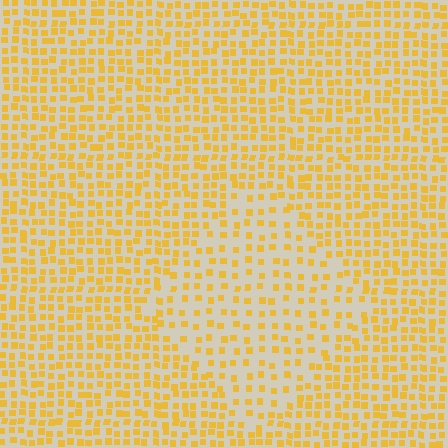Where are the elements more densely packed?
The elements are more densely packed outside the diamond boundary.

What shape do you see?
I see a diamond.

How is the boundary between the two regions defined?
The boundary is defined by a change in element density (approximately 1.8x ratio). All elements are the same color, size, and shape.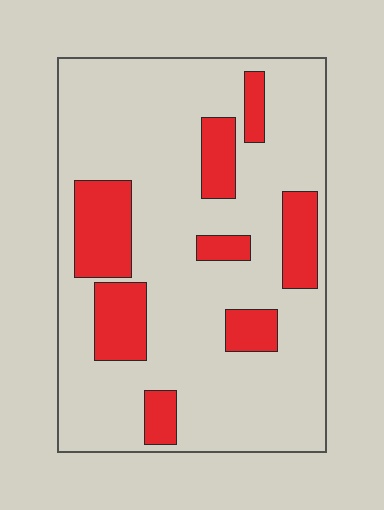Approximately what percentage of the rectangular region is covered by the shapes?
Approximately 20%.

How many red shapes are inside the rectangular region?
8.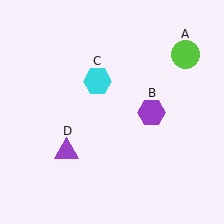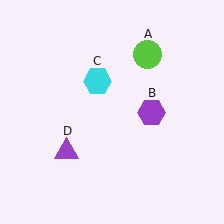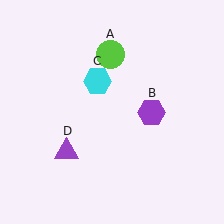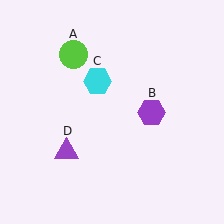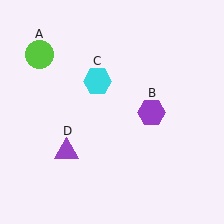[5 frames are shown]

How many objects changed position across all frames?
1 object changed position: lime circle (object A).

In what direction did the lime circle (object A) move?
The lime circle (object A) moved left.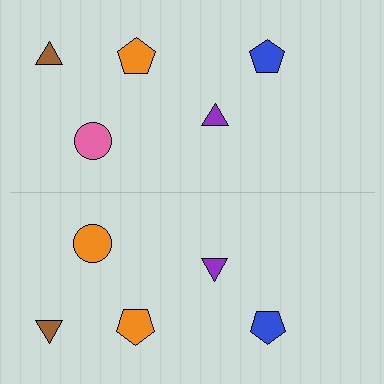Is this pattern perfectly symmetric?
No, the pattern is not perfectly symmetric. The orange circle on the bottom side breaks the symmetry — its mirror counterpart is pink.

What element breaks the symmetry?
The orange circle on the bottom side breaks the symmetry — its mirror counterpart is pink.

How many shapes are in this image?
There are 10 shapes in this image.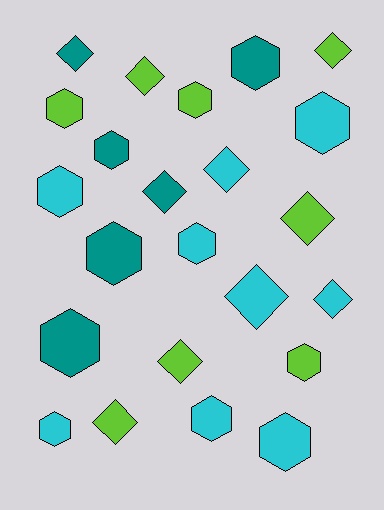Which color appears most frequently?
Cyan, with 9 objects.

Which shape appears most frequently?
Hexagon, with 13 objects.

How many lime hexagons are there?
There are 3 lime hexagons.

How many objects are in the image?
There are 23 objects.